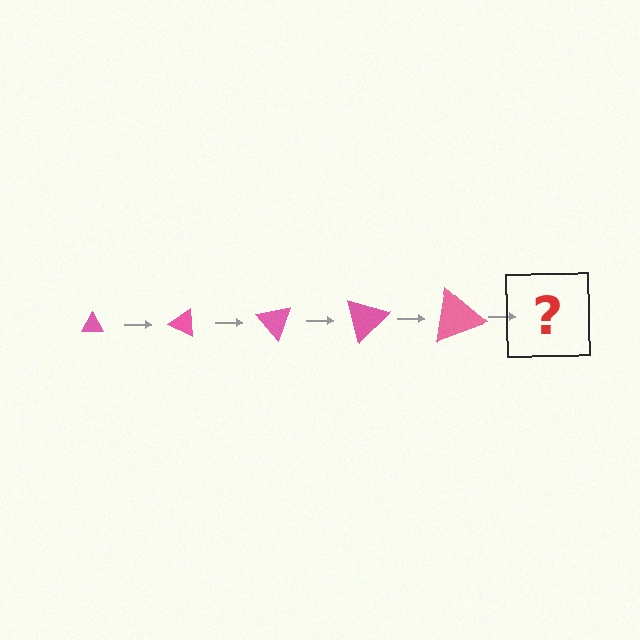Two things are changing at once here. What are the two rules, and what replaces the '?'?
The two rules are that the triangle grows larger each step and it rotates 25 degrees each step. The '?' should be a triangle, larger than the previous one and rotated 125 degrees from the start.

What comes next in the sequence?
The next element should be a triangle, larger than the previous one and rotated 125 degrees from the start.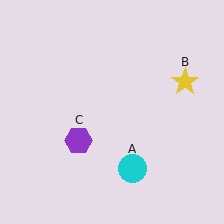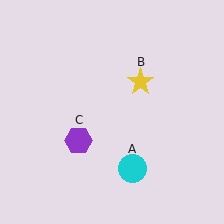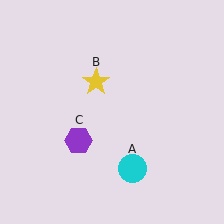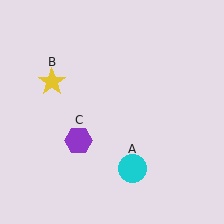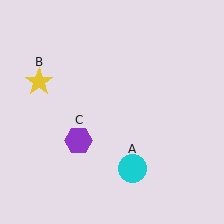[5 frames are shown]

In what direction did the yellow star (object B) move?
The yellow star (object B) moved left.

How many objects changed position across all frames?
1 object changed position: yellow star (object B).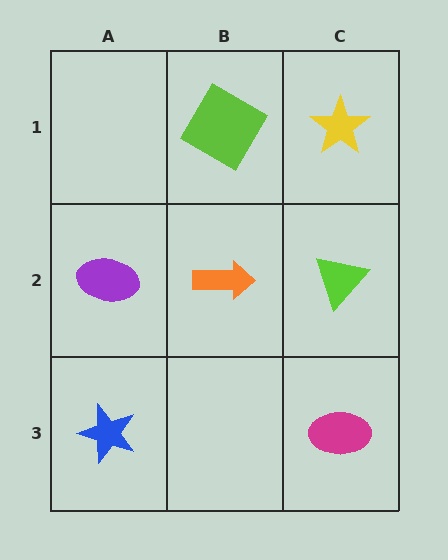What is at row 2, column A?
A purple ellipse.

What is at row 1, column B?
A lime diamond.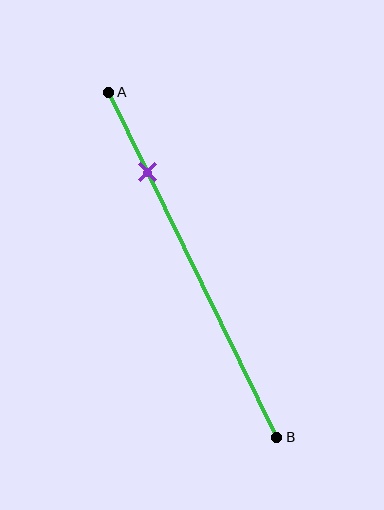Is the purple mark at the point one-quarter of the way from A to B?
Yes, the mark is approximately at the one-quarter point.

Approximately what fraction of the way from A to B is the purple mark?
The purple mark is approximately 25% of the way from A to B.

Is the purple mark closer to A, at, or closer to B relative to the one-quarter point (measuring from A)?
The purple mark is approximately at the one-quarter point of segment AB.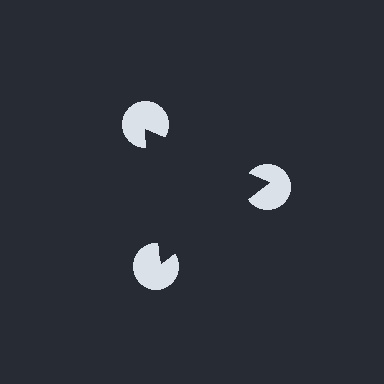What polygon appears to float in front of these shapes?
An illusory triangle — its edges are inferred from the aligned wedge cuts in the pac-man discs, not physically drawn.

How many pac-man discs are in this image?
There are 3 — one at each vertex of the illusory triangle.